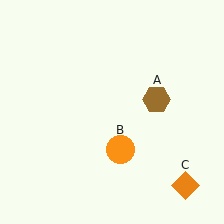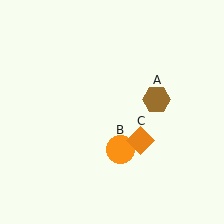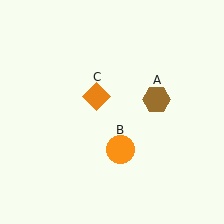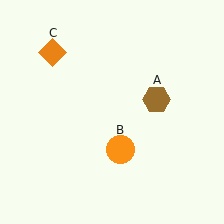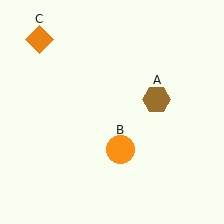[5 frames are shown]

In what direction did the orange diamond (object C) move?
The orange diamond (object C) moved up and to the left.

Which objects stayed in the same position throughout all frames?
Brown hexagon (object A) and orange circle (object B) remained stationary.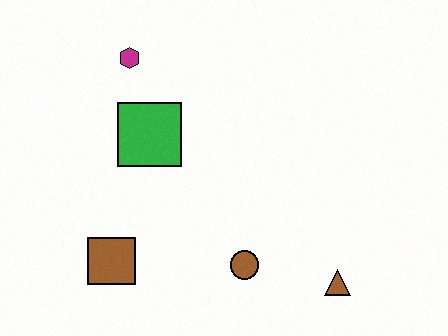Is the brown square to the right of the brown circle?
No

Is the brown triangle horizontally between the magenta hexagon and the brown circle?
No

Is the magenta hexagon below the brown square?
No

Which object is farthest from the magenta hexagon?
The brown triangle is farthest from the magenta hexagon.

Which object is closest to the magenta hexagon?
The green square is closest to the magenta hexagon.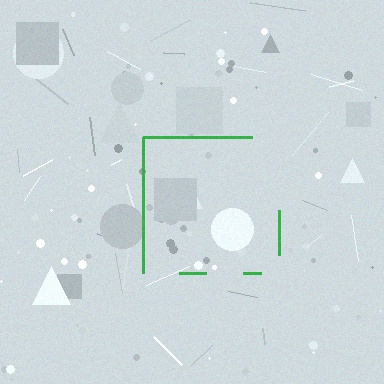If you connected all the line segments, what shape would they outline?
They would outline a square.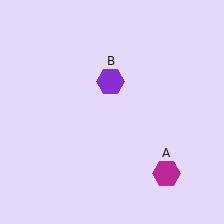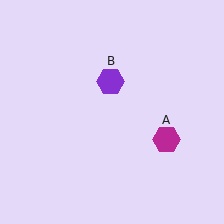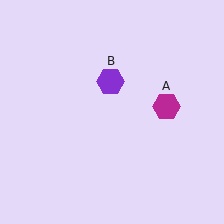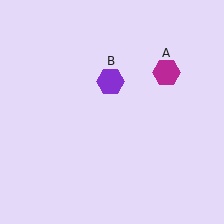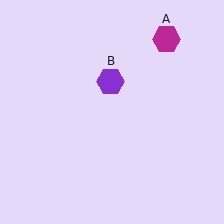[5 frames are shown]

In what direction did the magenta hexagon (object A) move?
The magenta hexagon (object A) moved up.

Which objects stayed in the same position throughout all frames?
Purple hexagon (object B) remained stationary.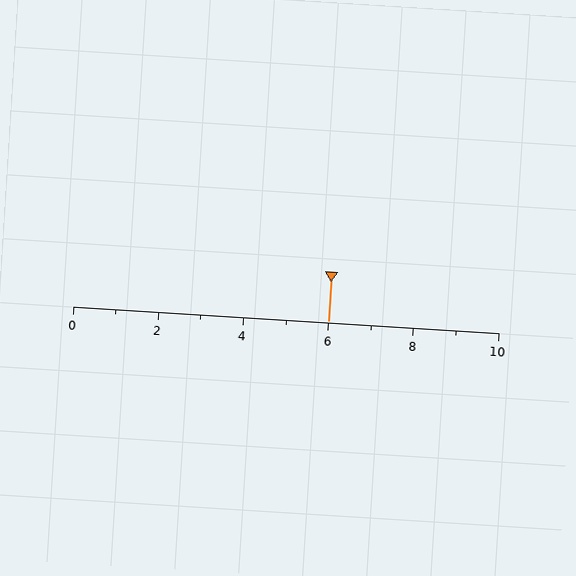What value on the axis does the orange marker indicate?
The marker indicates approximately 6.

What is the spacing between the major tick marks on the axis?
The major ticks are spaced 2 apart.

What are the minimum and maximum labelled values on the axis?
The axis runs from 0 to 10.